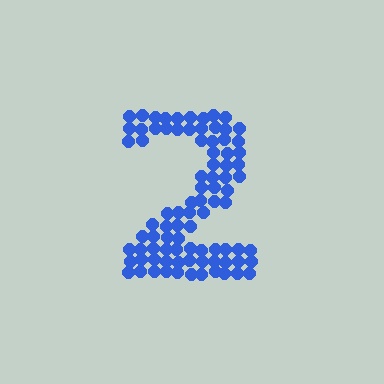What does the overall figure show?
The overall figure shows the digit 2.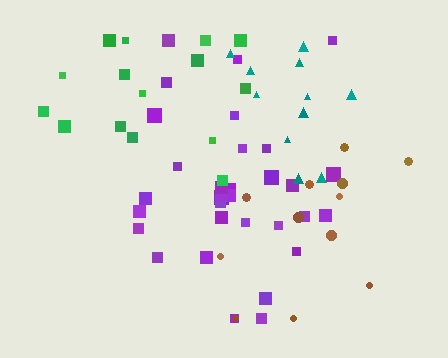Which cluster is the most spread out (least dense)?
Brown.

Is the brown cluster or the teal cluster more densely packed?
Teal.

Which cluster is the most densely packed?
Teal.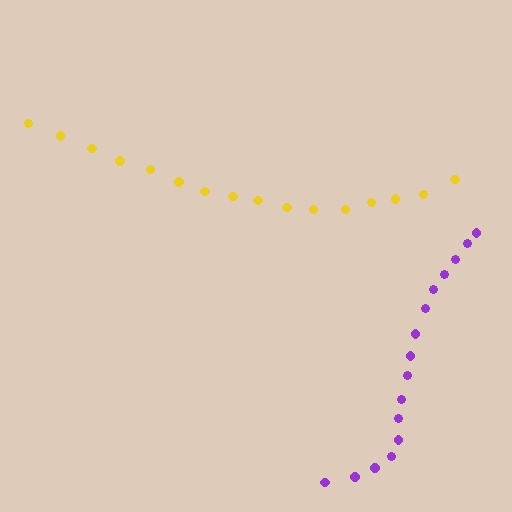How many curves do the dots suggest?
There are 2 distinct paths.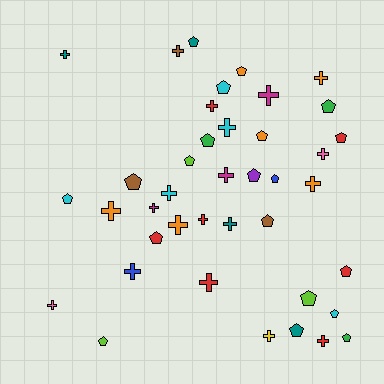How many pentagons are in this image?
There are 20 pentagons.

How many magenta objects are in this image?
There are 3 magenta objects.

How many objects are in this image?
There are 40 objects.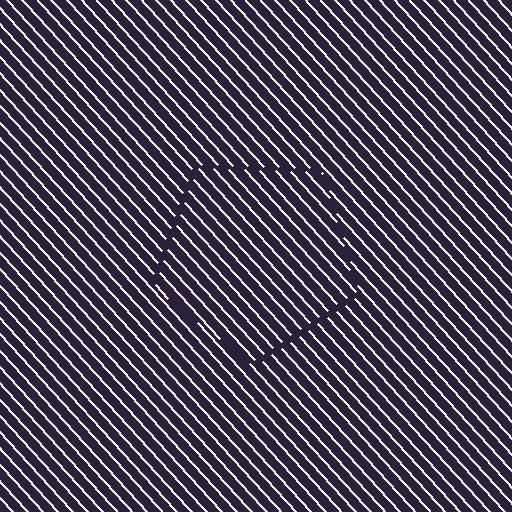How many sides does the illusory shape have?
5 sides — the line-ends trace a pentagon.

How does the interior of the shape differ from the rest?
The interior of the shape contains the same grating, shifted by half a period — the contour is defined by the phase discontinuity where line-ends from the inner and outer gratings abut.